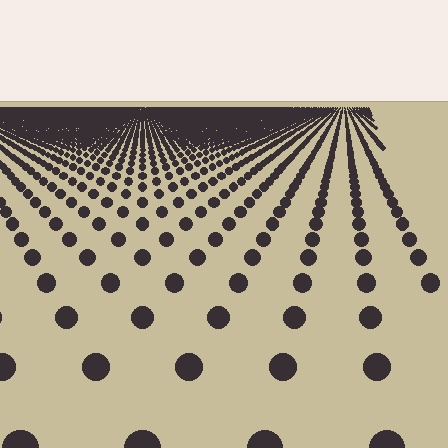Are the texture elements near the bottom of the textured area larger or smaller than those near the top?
Larger. Near the bottom, elements are closer to the viewer and appear at a bigger on-screen size.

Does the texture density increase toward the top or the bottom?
Density increases toward the top.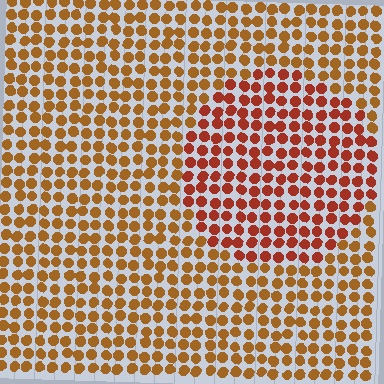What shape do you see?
I see a circle.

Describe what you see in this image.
The image is filled with small brown elements in a uniform arrangement. A circle-shaped region is visible where the elements are tinted to a slightly different hue, forming a subtle color boundary.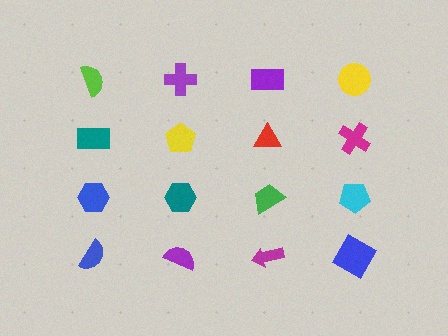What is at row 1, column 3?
A purple rectangle.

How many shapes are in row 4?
4 shapes.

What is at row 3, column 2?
A teal hexagon.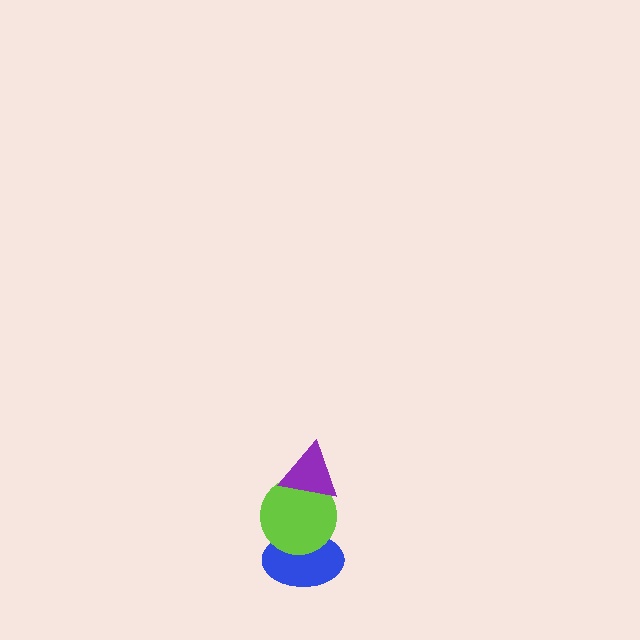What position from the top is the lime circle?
The lime circle is 2nd from the top.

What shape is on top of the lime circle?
The purple triangle is on top of the lime circle.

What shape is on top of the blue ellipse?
The lime circle is on top of the blue ellipse.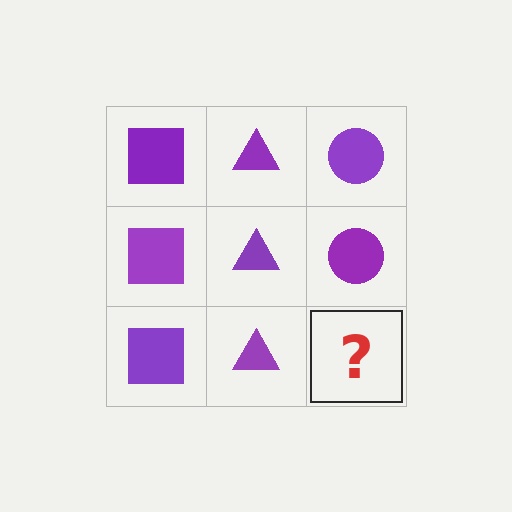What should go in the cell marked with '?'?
The missing cell should contain a purple circle.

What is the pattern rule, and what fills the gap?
The rule is that each column has a consistent shape. The gap should be filled with a purple circle.